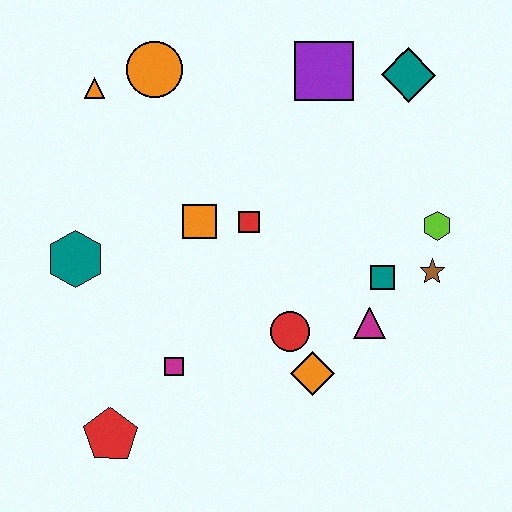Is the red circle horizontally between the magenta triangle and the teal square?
No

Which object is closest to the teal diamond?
The purple square is closest to the teal diamond.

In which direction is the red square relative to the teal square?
The red square is to the left of the teal square.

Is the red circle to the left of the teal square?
Yes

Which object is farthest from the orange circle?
The red pentagon is farthest from the orange circle.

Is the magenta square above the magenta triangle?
No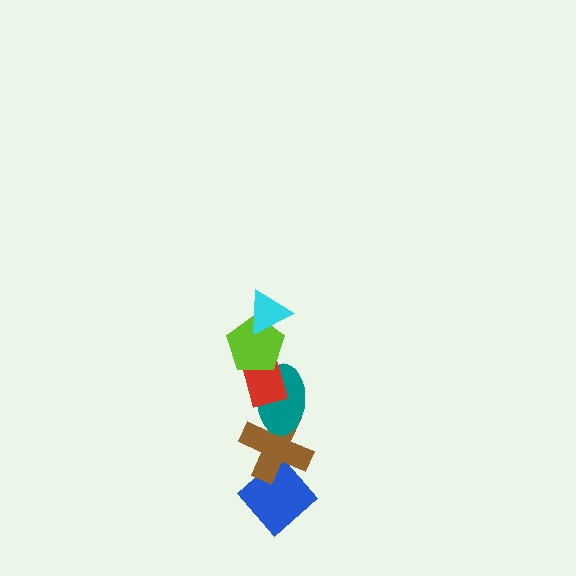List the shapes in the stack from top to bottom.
From top to bottom: the cyan triangle, the lime pentagon, the red rectangle, the teal ellipse, the brown cross, the blue diamond.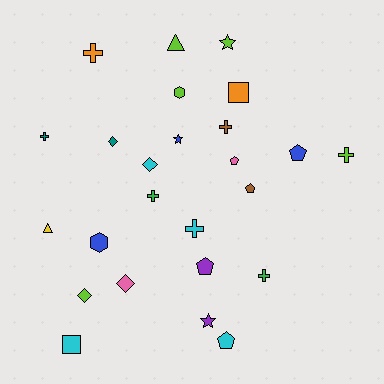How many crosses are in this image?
There are 7 crosses.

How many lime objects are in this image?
There are 5 lime objects.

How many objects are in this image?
There are 25 objects.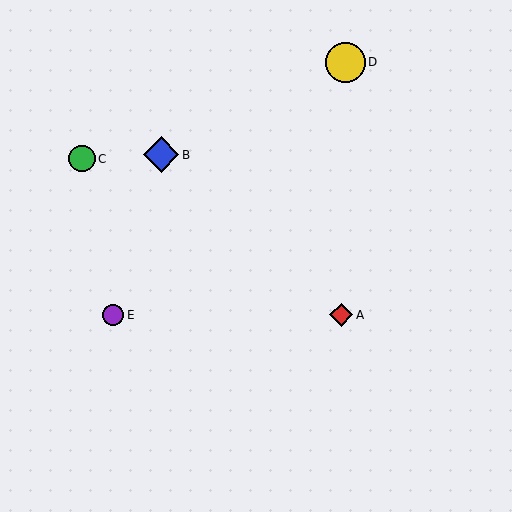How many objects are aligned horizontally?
2 objects (A, E) are aligned horizontally.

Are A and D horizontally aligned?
No, A is at y≈315 and D is at y≈62.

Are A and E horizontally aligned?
Yes, both are at y≈315.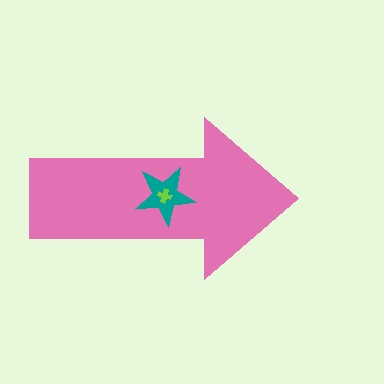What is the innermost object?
The lime cross.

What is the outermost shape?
The pink arrow.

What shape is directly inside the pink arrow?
The teal star.